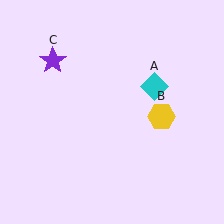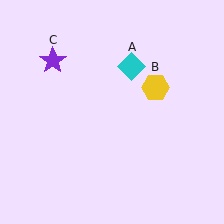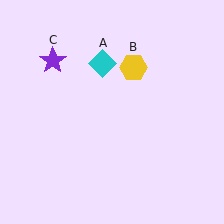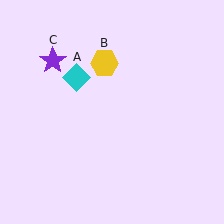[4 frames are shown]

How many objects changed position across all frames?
2 objects changed position: cyan diamond (object A), yellow hexagon (object B).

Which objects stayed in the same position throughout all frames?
Purple star (object C) remained stationary.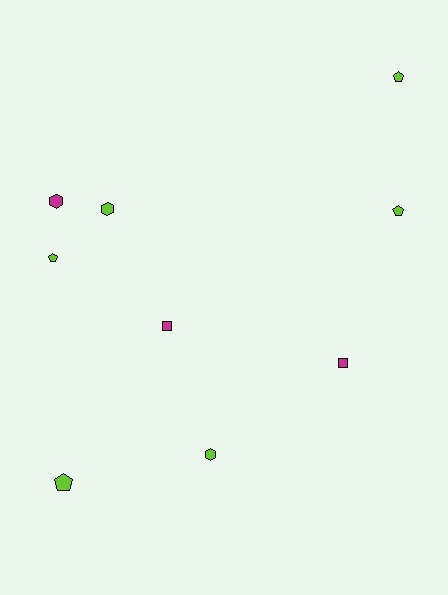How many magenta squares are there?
There are 2 magenta squares.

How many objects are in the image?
There are 9 objects.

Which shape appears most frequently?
Pentagon, with 4 objects.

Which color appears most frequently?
Lime, with 6 objects.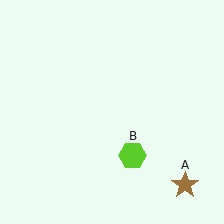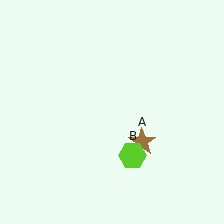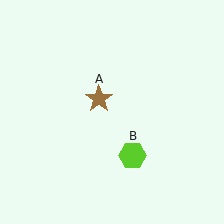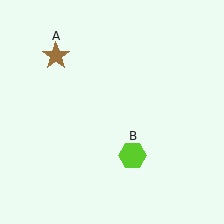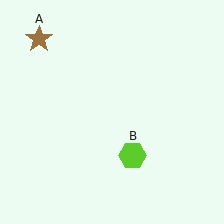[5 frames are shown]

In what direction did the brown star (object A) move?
The brown star (object A) moved up and to the left.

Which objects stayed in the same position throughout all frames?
Lime hexagon (object B) remained stationary.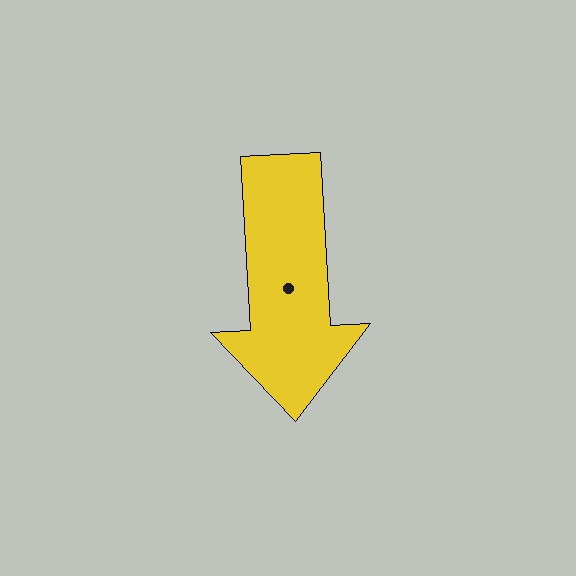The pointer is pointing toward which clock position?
Roughly 6 o'clock.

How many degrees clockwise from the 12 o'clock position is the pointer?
Approximately 177 degrees.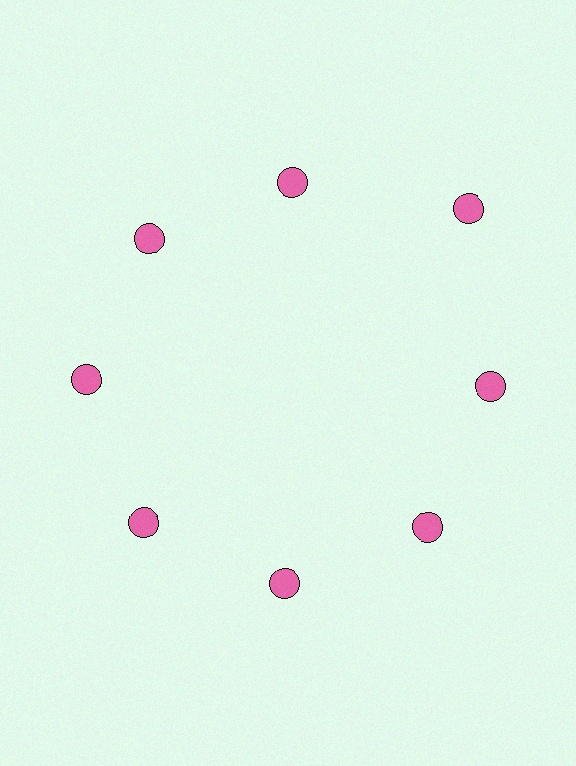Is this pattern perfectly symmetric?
No. The 8 pink circles are arranged in a ring, but one element near the 2 o'clock position is pushed outward from the center, breaking the 8-fold rotational symmetry.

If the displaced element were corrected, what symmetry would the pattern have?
It would have 8-fold rotational symmetry — the pattern would map onto itself every 45 degrees.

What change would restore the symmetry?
The symmetry would be restored by moving it inward, back onto the ring so that all 8 circles sit at equal angles and equal distance from the center.